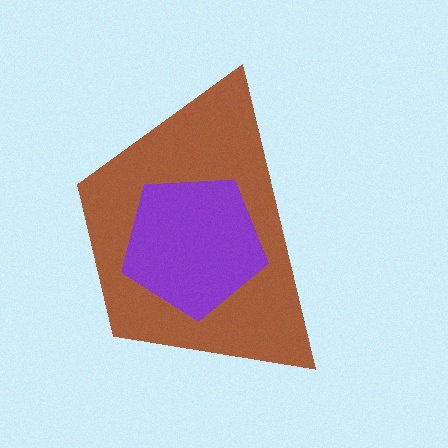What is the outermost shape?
The brown trapezoid.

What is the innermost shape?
The purple pentagon.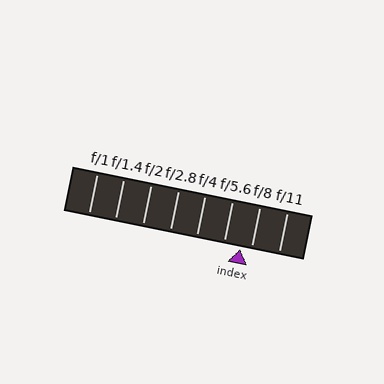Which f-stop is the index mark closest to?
The index mark is closest to f/8.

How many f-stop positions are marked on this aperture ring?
There are 8 f-stop positions marked.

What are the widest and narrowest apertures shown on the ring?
The widest aperture shown is f/1 and the narrowest is f/11.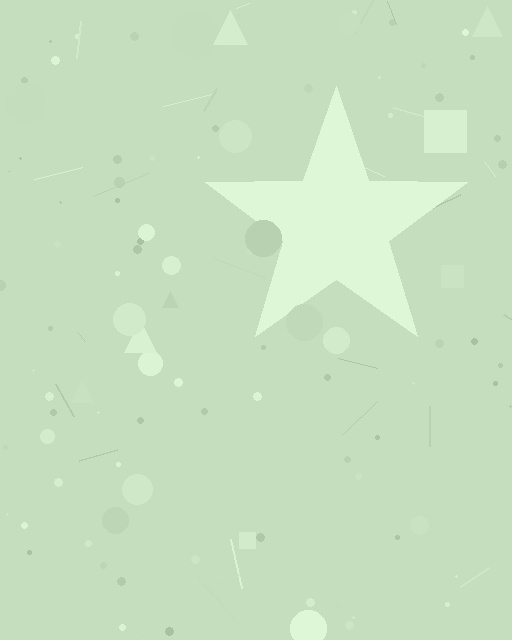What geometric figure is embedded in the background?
A star is embedded in the background.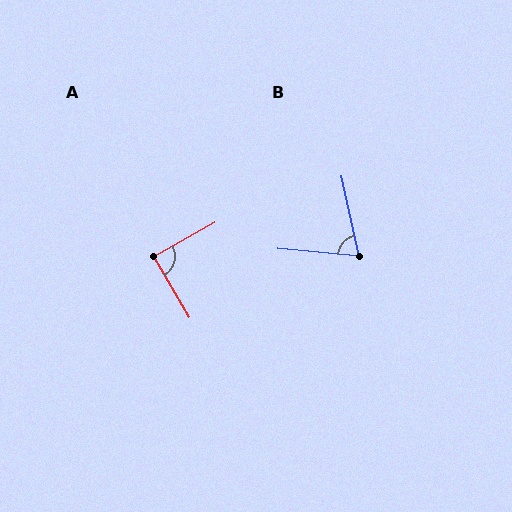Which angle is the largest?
A, at approximately 89 degrees.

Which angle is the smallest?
B, at approximately 72 degrees.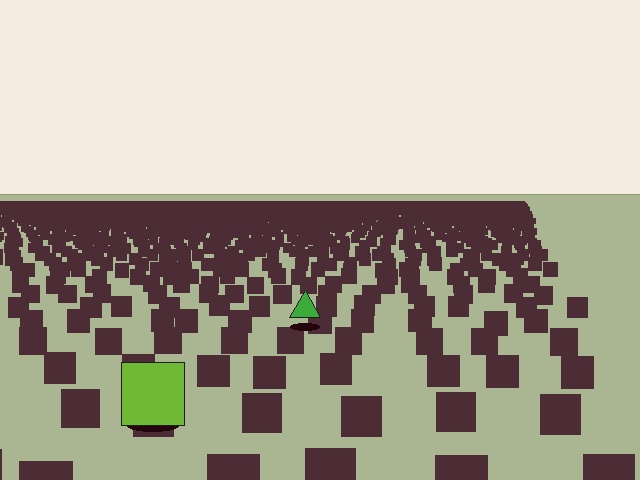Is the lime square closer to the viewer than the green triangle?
Yes. The lime square is closer — you can tell from the texture gradient: the ground texture is coarser near it.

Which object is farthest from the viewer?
The green triangle is farthest from the viewer. It appears smaller and the ground texture around it is denser.